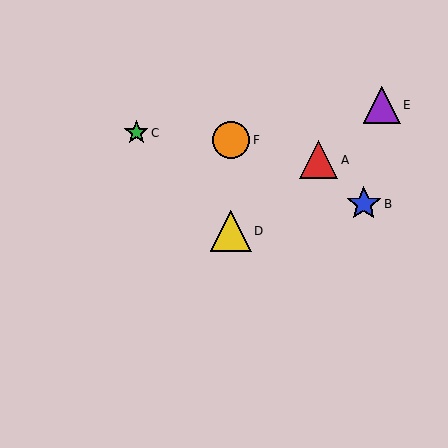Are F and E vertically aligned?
No, F is at x≈231 and E is at x≈382.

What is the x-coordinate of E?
Object E is at x≈382.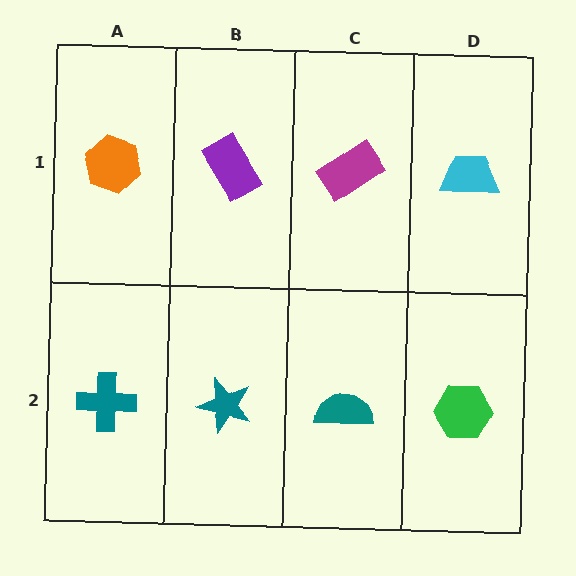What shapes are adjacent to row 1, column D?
A green hexagon (row 2, column D), a magenta rectangle (row 1, column C).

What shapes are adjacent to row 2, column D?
A cyan trapezoid (row 1, column D), a teal semicircle (row 2, column C).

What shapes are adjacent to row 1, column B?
A teal star (row 2, column B), an orange hexagon (row 1, column A), a magenta rectangle (row 1, column C).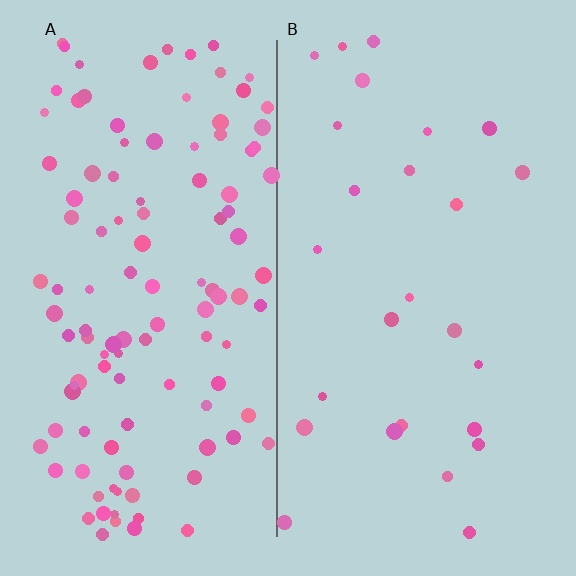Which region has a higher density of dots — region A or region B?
A (the left).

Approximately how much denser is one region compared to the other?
Approximately 4.3× — region A over region B.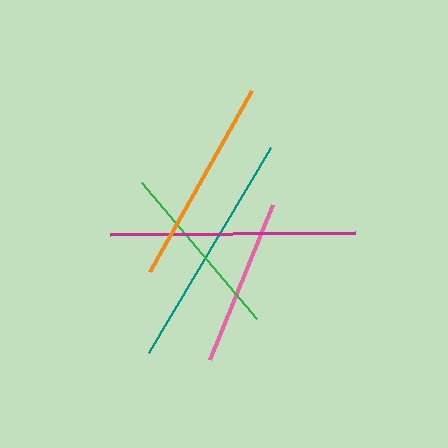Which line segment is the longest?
The magenta line is the longest at approximately 244 pixels.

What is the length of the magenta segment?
The magenta segment is approximately 244 pixels long.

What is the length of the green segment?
The green segment is approximately 179 pixels long.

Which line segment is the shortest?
The pink line is the shortest at approximately 168 pixels.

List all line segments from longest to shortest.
From longest to shortest: magenta, teal, orange, green, pink.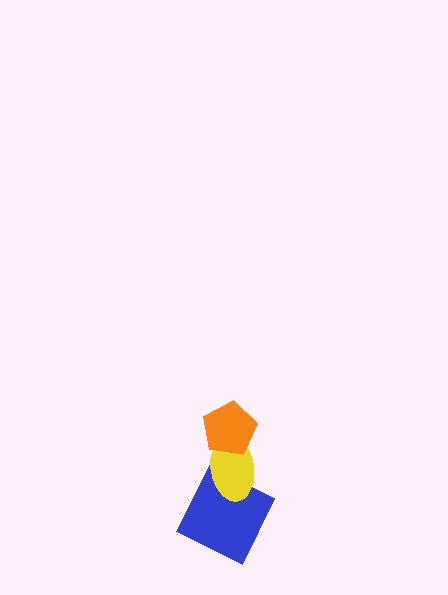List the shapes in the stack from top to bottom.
From top to bottom: the orange pentagon, the yellow ellipse, the blue square.